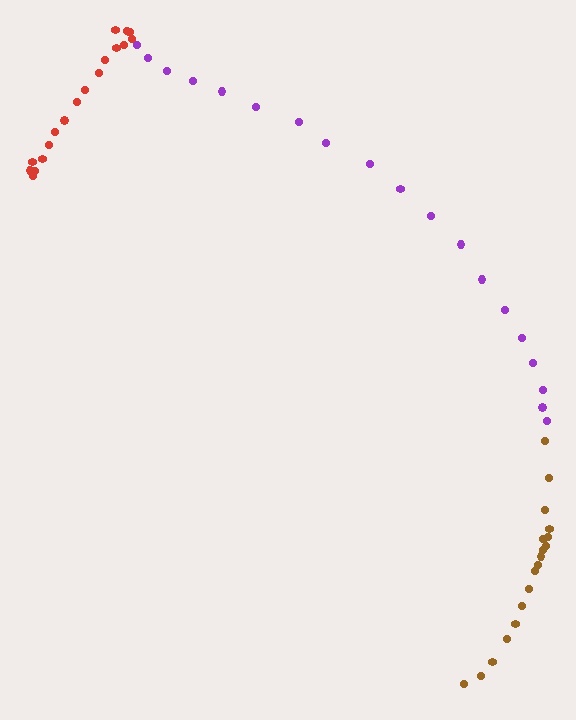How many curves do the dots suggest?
There are 3 distinct paths.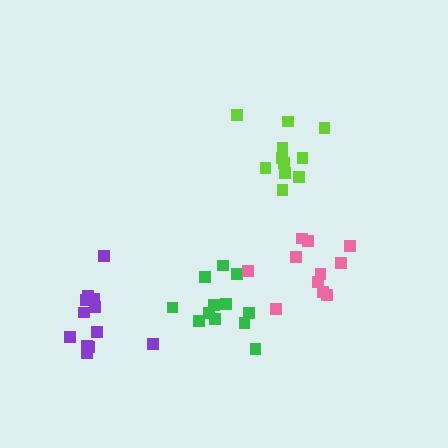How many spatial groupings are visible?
There are 4 spatial groupings.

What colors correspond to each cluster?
The clusters are colored: green, purple, lime, pink.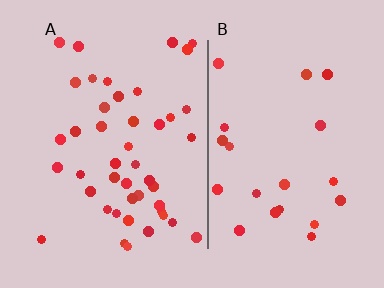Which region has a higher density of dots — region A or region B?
A (the left).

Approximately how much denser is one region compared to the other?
Approximately 2.1× — region A over region B.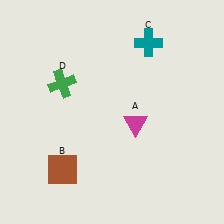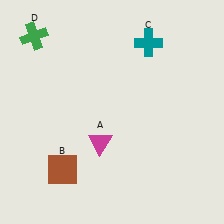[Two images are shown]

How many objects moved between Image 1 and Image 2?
2 objects moved between the two images.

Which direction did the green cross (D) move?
The green cross (D) moved up.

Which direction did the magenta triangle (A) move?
The magenta triangle (A) moved left.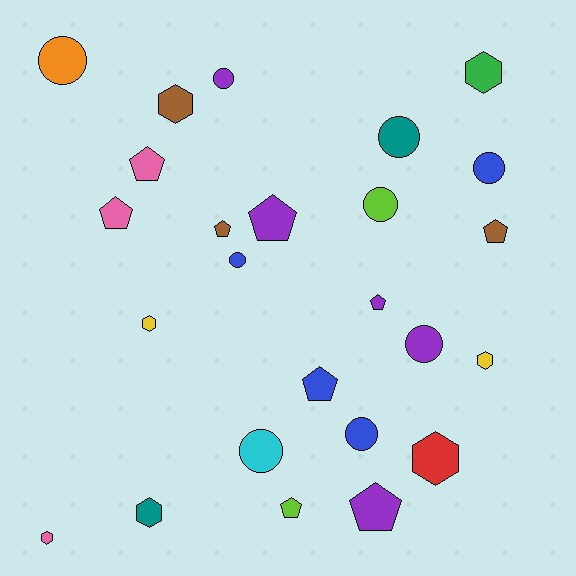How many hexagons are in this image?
There are 7 hexagons.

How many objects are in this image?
There are 25 objects.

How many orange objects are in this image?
There is 1 orange object.